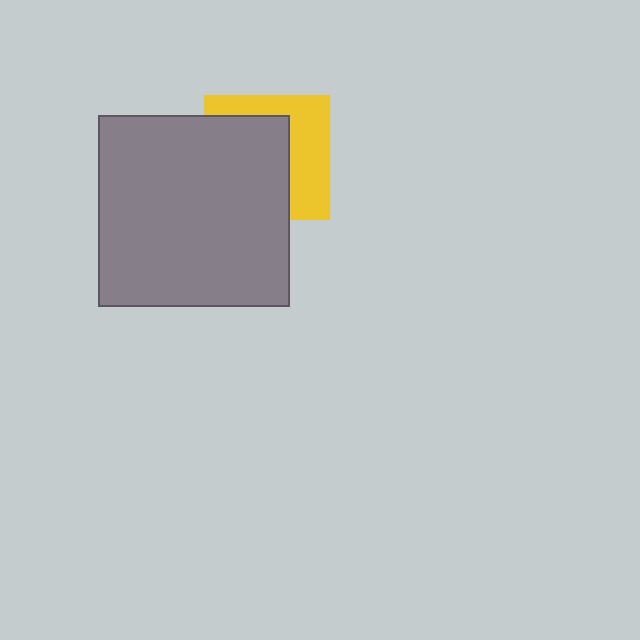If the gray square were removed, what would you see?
You would see the complete yellow square.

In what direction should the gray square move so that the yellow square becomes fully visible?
The gray square should move left. That is the shortest direction to clear the overlap and leave the yellow square fully visible.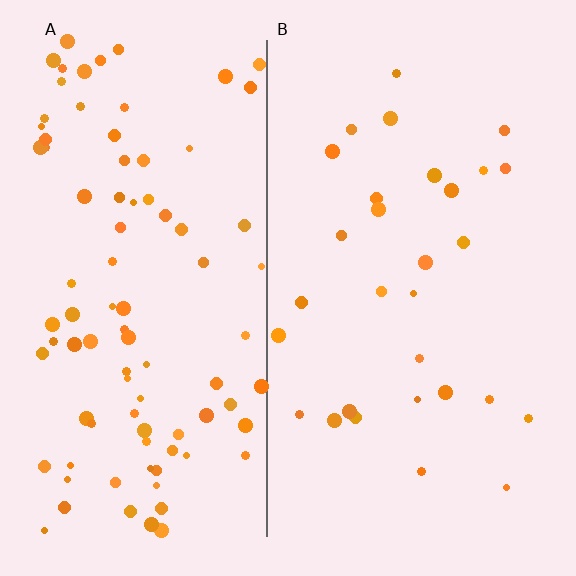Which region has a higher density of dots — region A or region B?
A (the left).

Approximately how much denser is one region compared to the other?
Approximately 3.1× — region A over region B.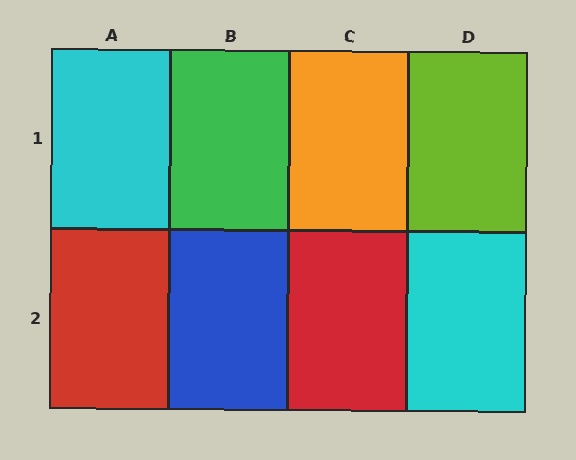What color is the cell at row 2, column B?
Blue.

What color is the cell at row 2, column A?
Red.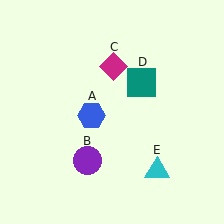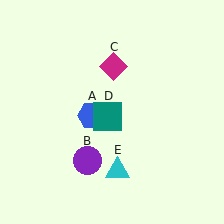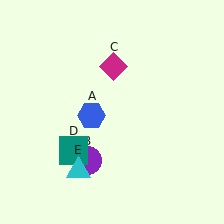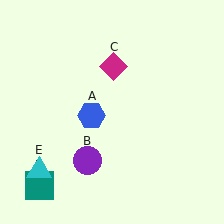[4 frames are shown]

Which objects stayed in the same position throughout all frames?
Blue hexagon (object A) and purple circle (object B) and magenta diamond (object C) remained stationary.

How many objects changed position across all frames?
2 objects changed position: teal square (object D), cyan triangle (object E).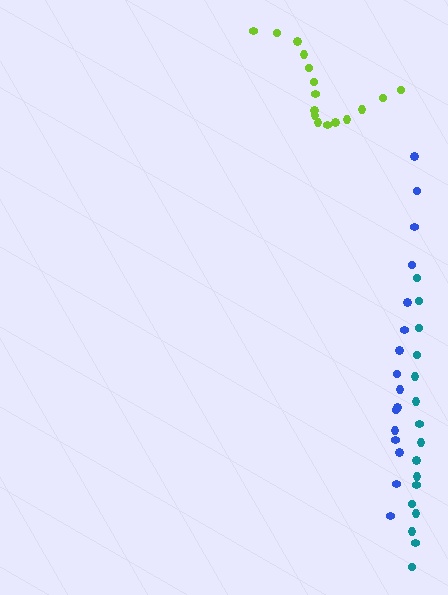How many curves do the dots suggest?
There are 3 distinct paths.